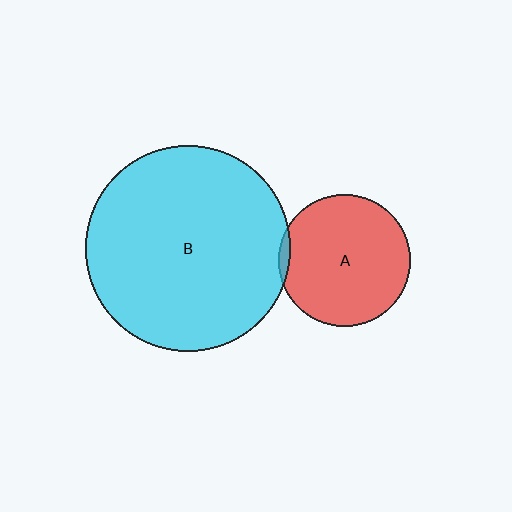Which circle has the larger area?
Circle B (cyan).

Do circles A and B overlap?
Yes.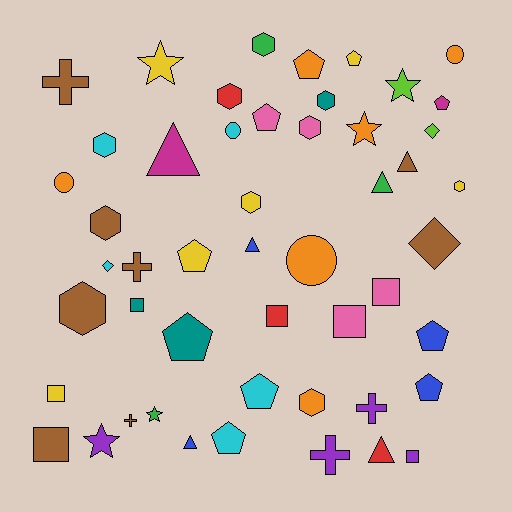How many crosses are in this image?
There are 5 crosses.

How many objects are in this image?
There are 50 objects.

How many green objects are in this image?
There are 3 green objects.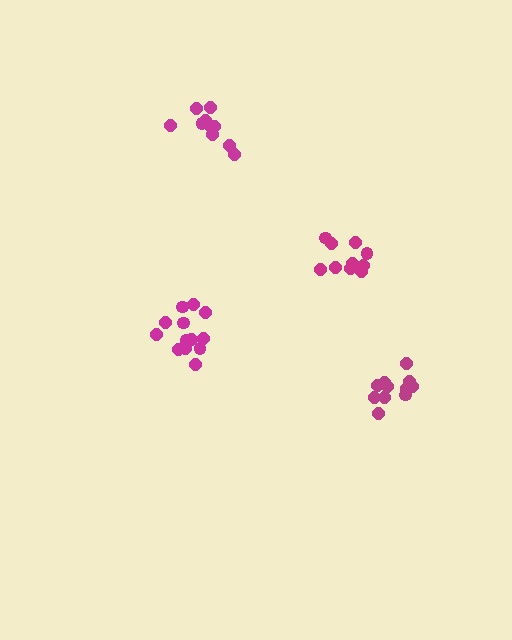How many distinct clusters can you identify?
There are 4 distinct clusters.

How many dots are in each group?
Group 1: 13 dots, Group 2: 10 dots, Group 3: 11 dots, Group 4: 12 dots (46 total).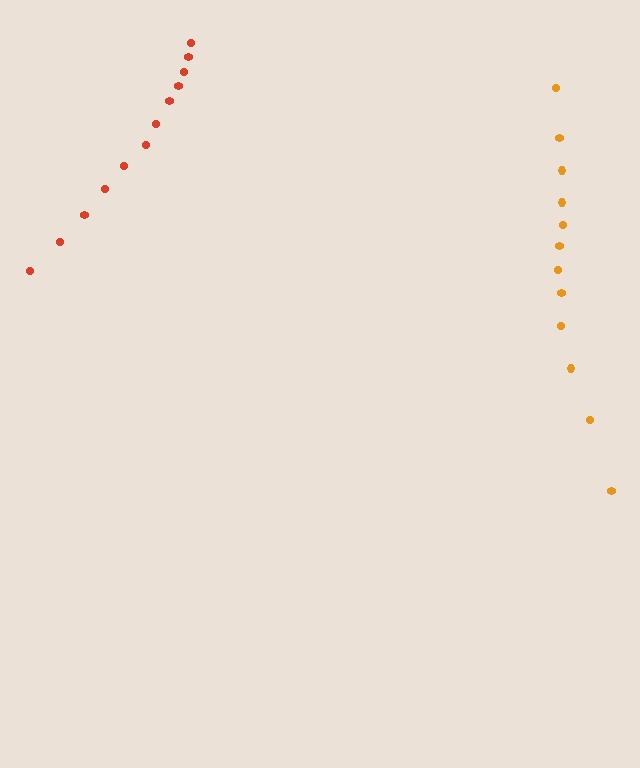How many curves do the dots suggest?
There are 2 distinct paths.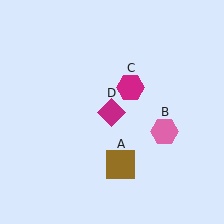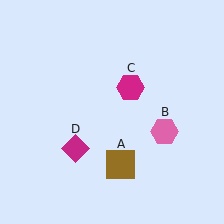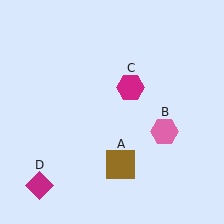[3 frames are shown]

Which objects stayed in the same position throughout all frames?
Brown square (object A) and pink hexagon (object B) and magenta hexagon (object C) remained stationary.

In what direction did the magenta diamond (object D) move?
The magenta diamond (object D) moved down and to the left.